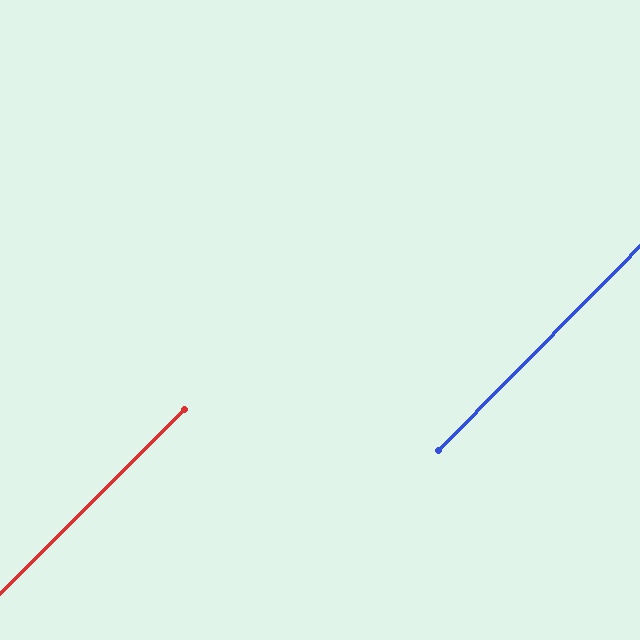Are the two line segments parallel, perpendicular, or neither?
Parallel — their directions differ by only 0.7°.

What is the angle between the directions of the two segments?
Approximately 1 degree.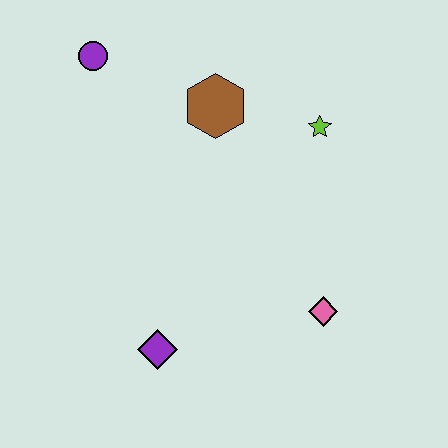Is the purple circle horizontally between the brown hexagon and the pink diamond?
No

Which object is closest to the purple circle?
The brown hexagon is closest to the purple circle.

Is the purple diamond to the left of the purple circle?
No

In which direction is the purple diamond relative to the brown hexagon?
The purple diamond is below the brown hexagon.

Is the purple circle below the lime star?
No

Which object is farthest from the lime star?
The purple diamond is farthest from the lime star.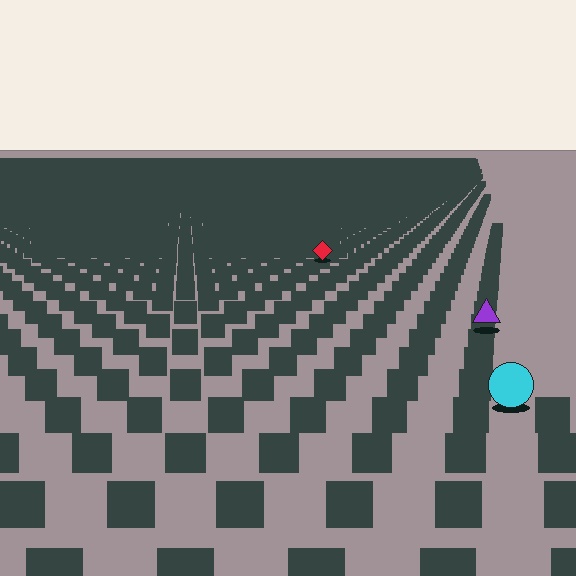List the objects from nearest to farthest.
From nearest to farthest: the cyan circle, the purple triangle, the red diamond.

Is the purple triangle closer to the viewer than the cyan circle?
No. The cyan circle is closer — you can tell from the texture gradient: the ground texture is coarser near it.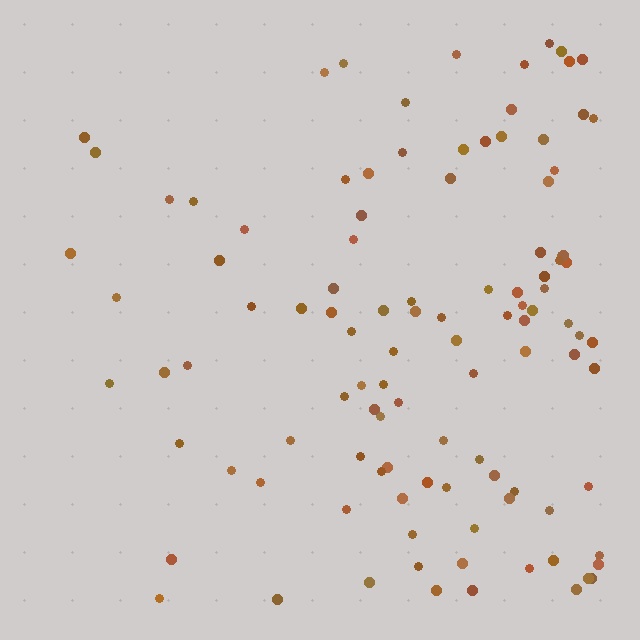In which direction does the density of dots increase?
From left to right, with the right side densest.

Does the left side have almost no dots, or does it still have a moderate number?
Still a moderate number, just noticeably fewer than the right.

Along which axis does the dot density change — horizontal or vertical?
Horizontal.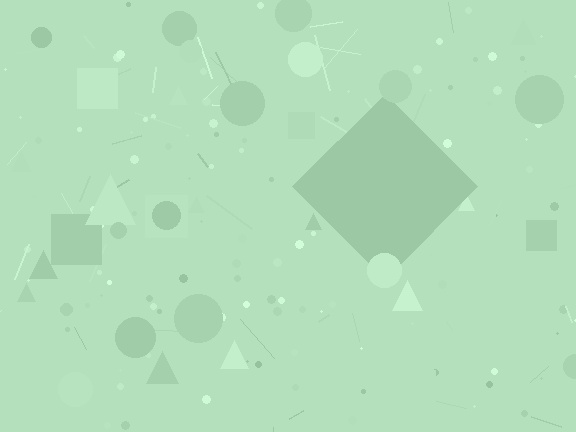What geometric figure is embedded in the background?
A diamond is embedded in the background.